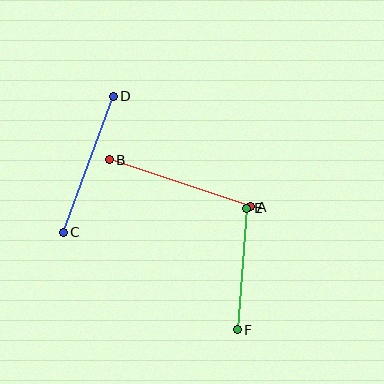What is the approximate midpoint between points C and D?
The midpoint is at approximately (88, 164) pixels.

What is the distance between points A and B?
The distance is approximately 149 pixels.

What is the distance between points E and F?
The distance is approximately 122 pixels.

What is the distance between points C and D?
The distance is approximately 145 pixels.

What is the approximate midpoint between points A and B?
The midpoint is at approximately (180, 183) pixels.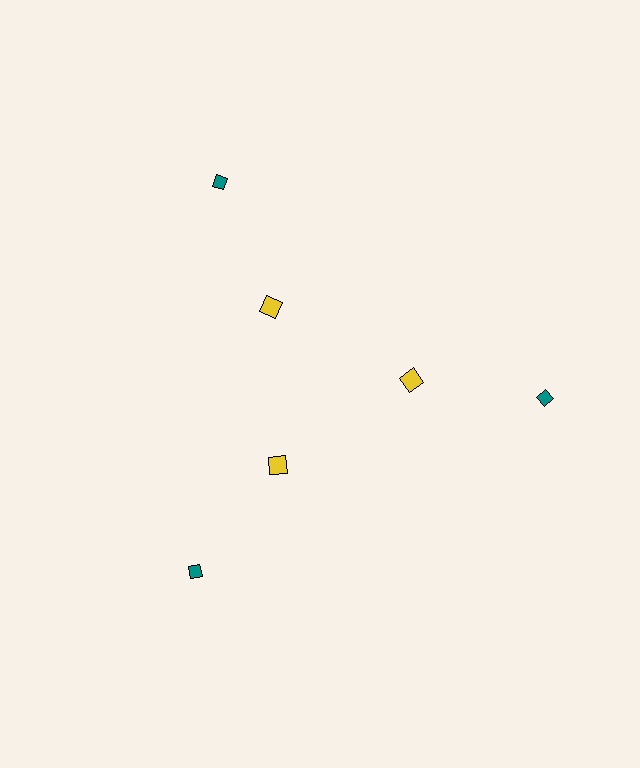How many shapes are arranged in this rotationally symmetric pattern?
There are 6 shapes, arranged in 3 groups of 2.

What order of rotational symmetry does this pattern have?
This pattern has 3-fold rotational symmetry.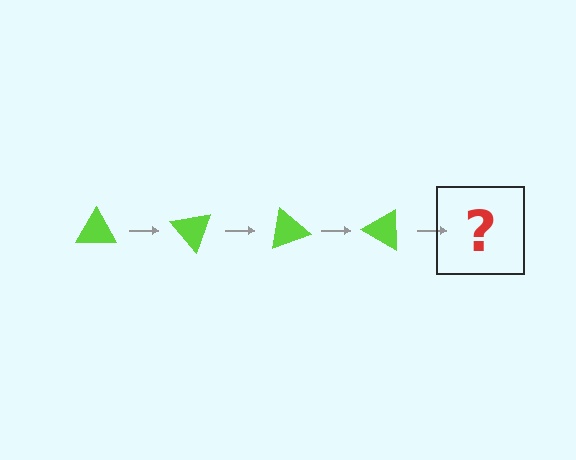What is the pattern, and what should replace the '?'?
The pattern is that the triangle rotates 50 degrees each step. The '?' should be a lime triangle rotated 200 degrees.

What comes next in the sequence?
The next element should be a lime triangle rotated 200 degrees.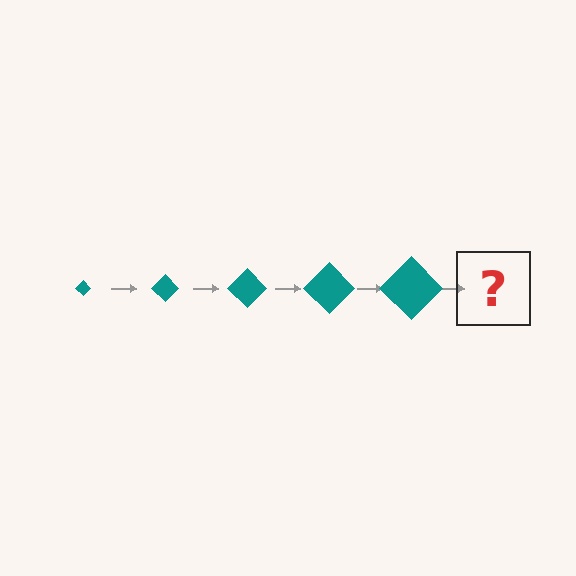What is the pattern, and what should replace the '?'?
The pattern is that the diamond gets progressively larger each step. The '?' should be a teal diamond, larger than the previous one.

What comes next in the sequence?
The next element should be a teal diamond, larger than the previous one.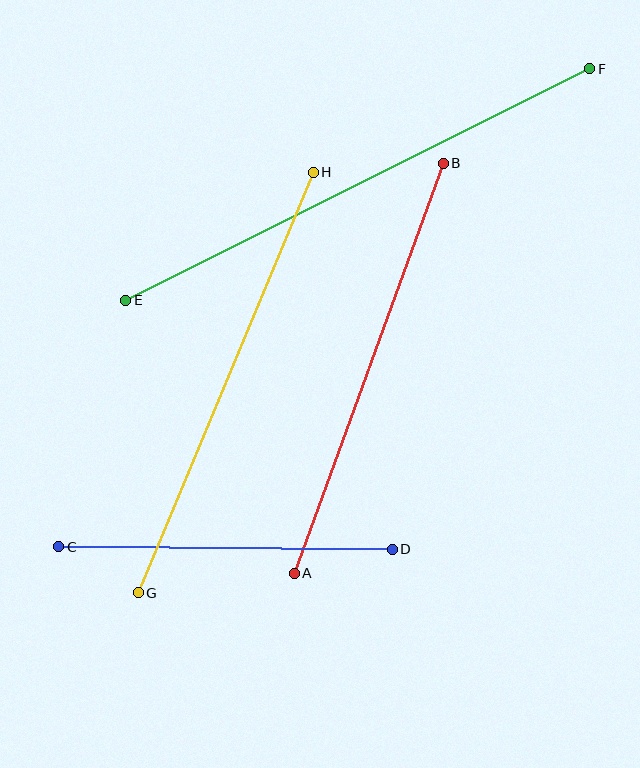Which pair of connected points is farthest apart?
Points E and F are farthest apart.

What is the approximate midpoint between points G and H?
The midpoint is at approximately (226, 382) pixels.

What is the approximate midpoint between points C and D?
The midpoint is at approximately (226, 548) pixels.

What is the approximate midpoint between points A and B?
The midpoint is at approximately (369, 368) pixels.